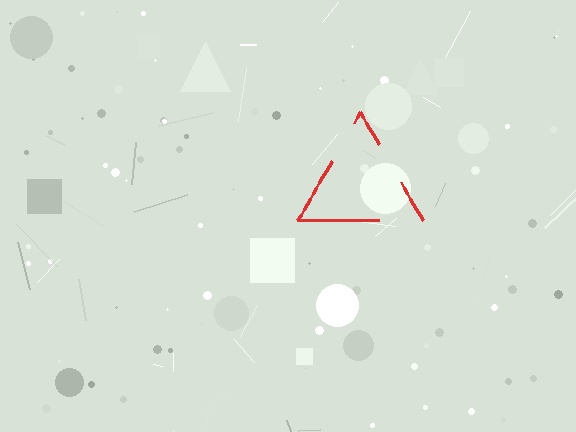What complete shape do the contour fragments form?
The contour fragments form a triangle.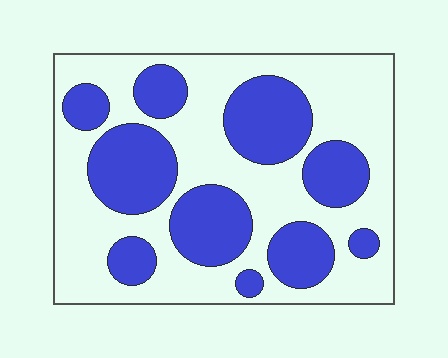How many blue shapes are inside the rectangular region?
10.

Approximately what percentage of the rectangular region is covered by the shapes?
Approximately 40%.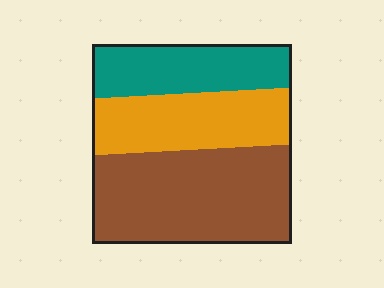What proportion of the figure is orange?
Orange covers around 30% of the figure.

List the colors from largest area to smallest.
From largest to smallest: brown, orange, teal.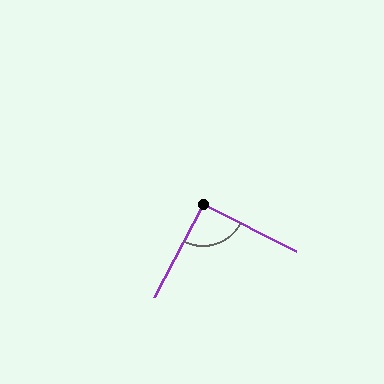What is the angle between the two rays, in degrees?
Approximately 91 degrees.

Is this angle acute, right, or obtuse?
It is approximately a right angle.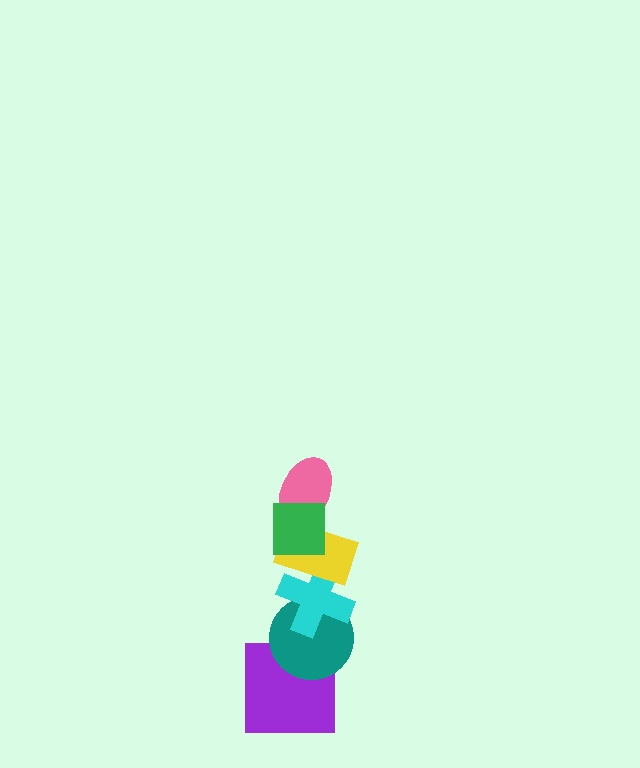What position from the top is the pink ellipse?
The pink ellipse is 2nd from the top.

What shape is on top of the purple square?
The teal circle is on top of the purple square.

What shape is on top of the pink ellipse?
The green square is on top of the pink ellipse.